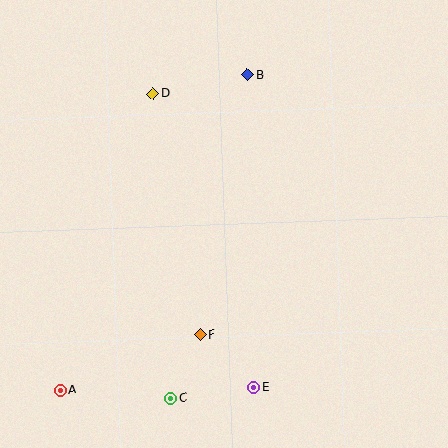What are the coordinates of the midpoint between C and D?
The midpoint between C and D is at (162, 246).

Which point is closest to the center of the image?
Point F at (200, 335) is closest to the center.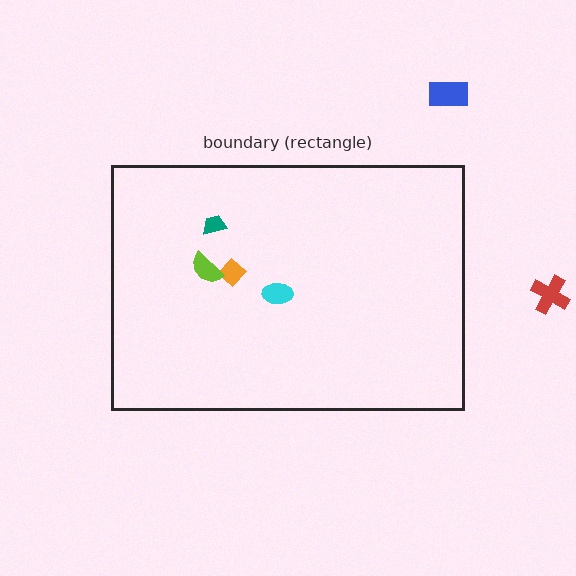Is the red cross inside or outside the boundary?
Outside.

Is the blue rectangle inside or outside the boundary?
Outside.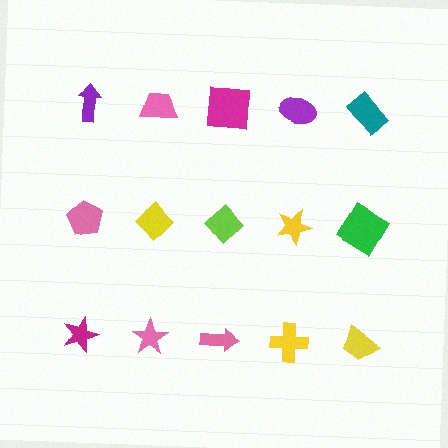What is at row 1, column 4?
A purple ellipse.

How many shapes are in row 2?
5 shapes.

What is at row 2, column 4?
A yellow star.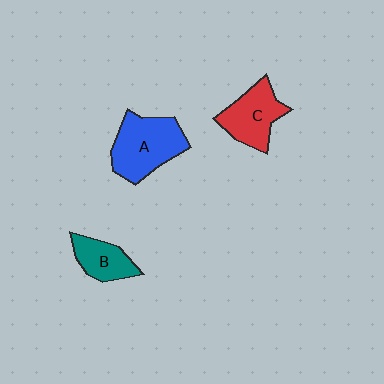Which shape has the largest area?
Shape A (blue).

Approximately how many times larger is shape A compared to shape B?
Approximately 1.8 times.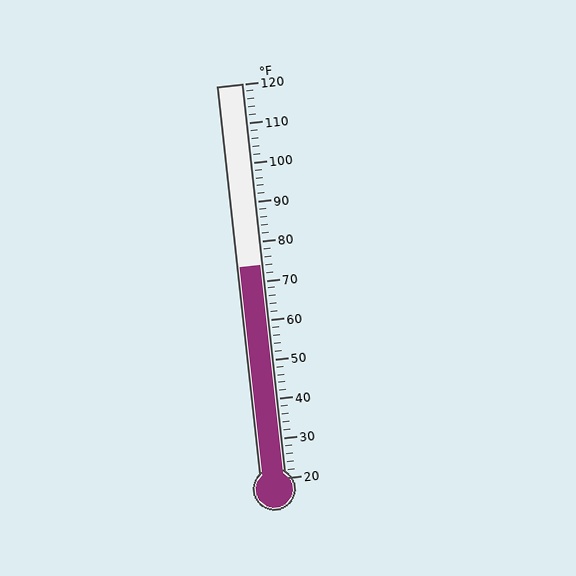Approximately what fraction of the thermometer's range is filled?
The thermometer is filled to approximately 55% of its range.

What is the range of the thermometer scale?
The thermometer scale ranges from 20°F to 120°F.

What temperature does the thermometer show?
The thermometer shows approximately 74°F.